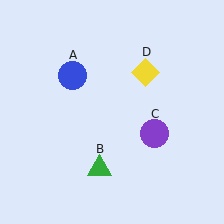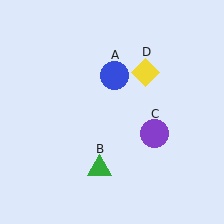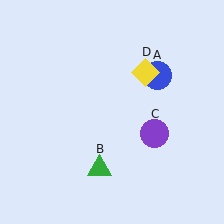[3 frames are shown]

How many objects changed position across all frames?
1 object changed position: blue circle (object A).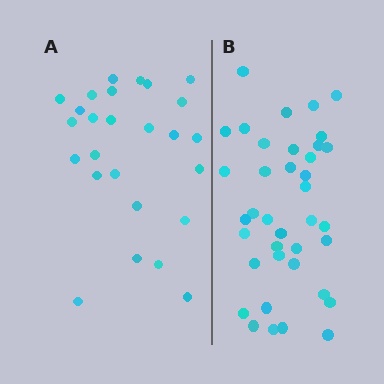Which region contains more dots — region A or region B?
Region B (the right region) has more dots.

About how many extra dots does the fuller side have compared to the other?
Region B has roughly 12 or so more dots than region A.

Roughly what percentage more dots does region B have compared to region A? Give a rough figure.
About 45% more.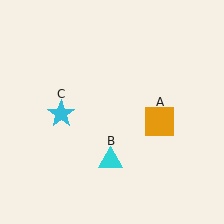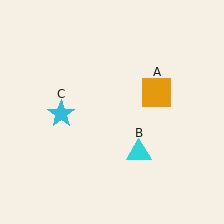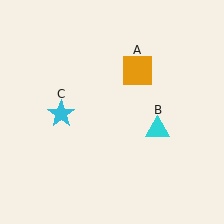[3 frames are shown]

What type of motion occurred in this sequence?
The orange square (object A), cyan triangle (object B) rotated counterclockwise around the center of the scene.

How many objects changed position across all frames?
2 objects changed position: orange square (object A), cyan triangle (object B).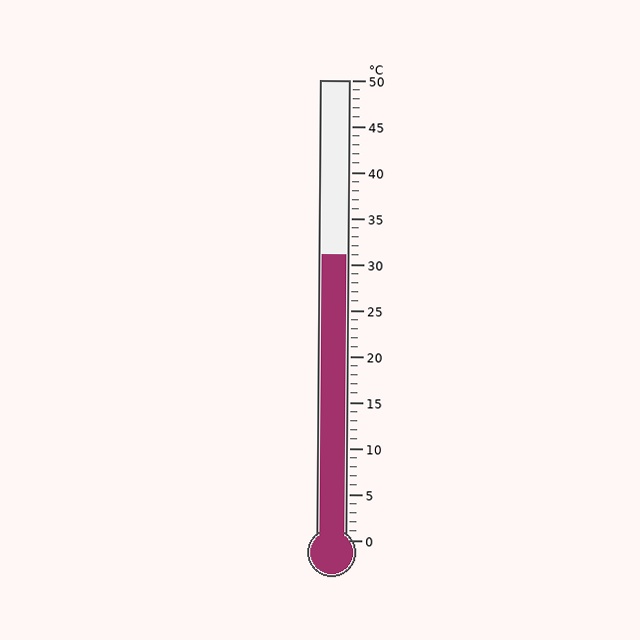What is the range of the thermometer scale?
The thermometer scale ranges from 0°C to 50°C.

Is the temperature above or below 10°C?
The temperature is above 10°C.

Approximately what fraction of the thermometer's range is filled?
The thermometer is filled to approximately 60% of its range.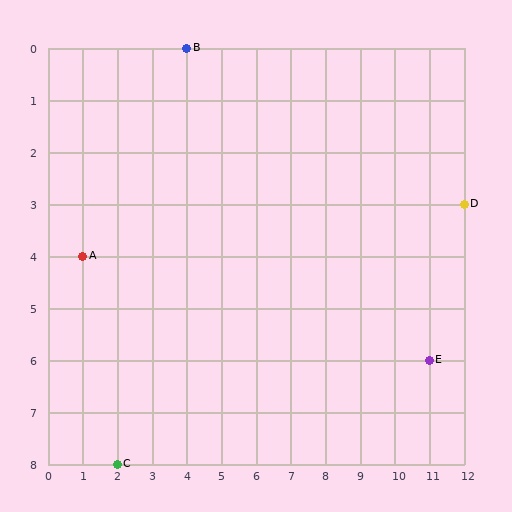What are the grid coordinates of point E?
Point E is at grid coordinates (11, 6).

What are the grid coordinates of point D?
Point D is at grid coordinates (12, 3).